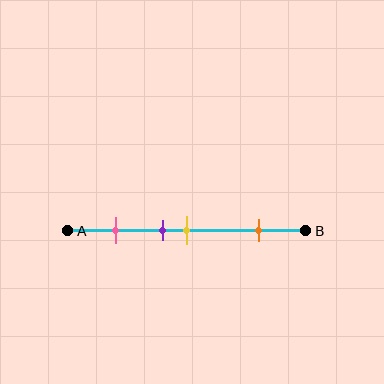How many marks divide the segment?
There are 4 marks dividing the segment.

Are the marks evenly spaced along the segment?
No, the marks are not evenly spaced.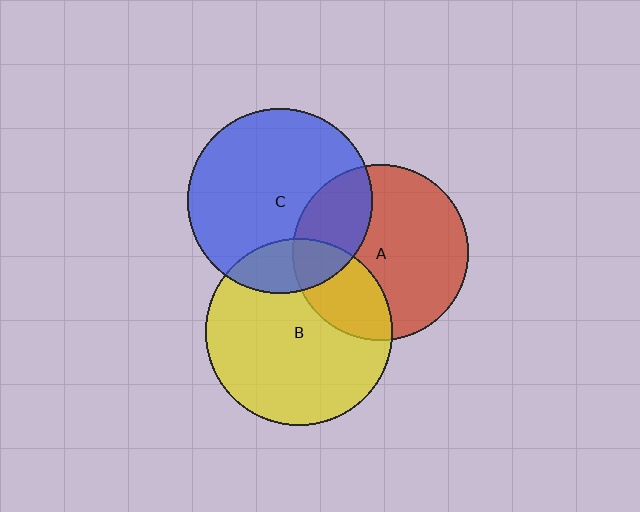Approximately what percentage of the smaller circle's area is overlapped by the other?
Approximately 20%.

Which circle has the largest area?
Circle B (yellow).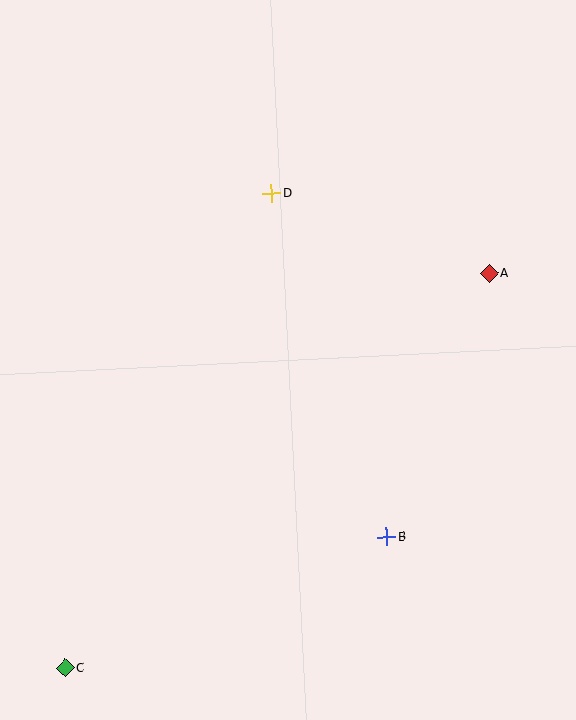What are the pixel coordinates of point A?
Point A is at (489, 274).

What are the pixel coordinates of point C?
Point C is at (65, 668).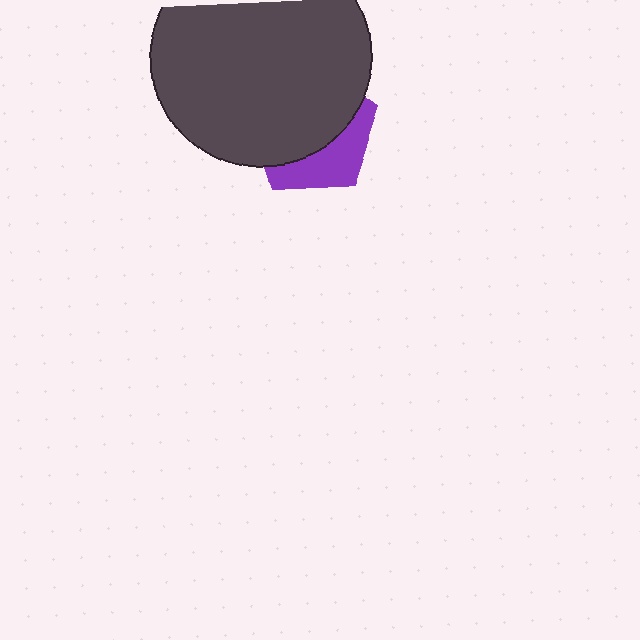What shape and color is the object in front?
The object in front is a dark gray circle.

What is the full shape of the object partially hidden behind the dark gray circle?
The partially hidden object is a purple pentagon.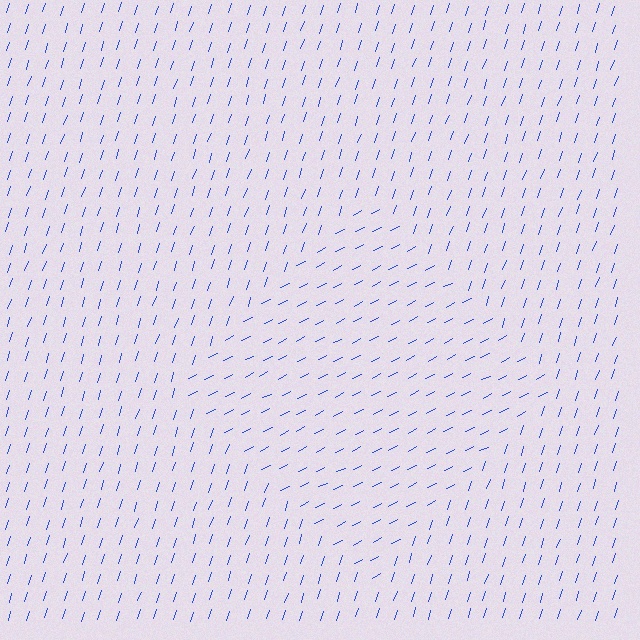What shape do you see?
I see a diamond.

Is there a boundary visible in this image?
Yes, there is a texture boundary formed by a change in line orientation.